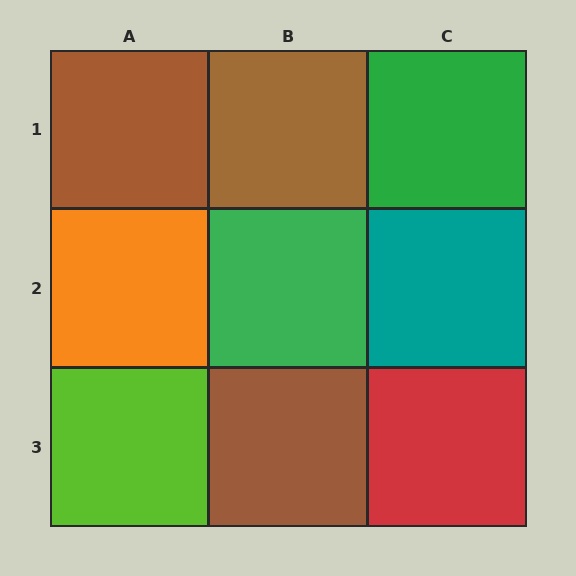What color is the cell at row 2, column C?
Teal.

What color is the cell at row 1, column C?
Green.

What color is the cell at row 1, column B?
Brown.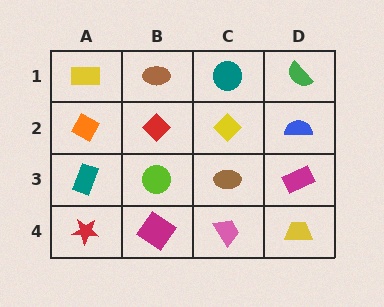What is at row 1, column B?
A brown ellipse.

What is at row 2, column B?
A red diamond.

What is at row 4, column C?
A pink trapezoid.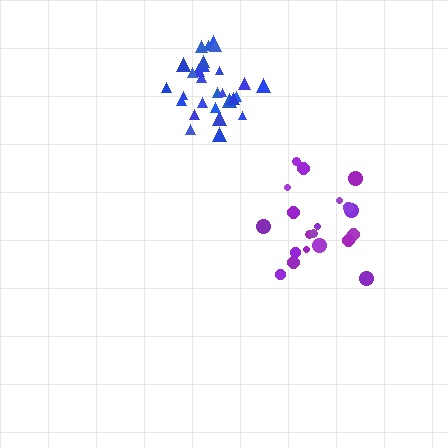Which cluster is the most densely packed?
Blue.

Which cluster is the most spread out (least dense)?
Purple.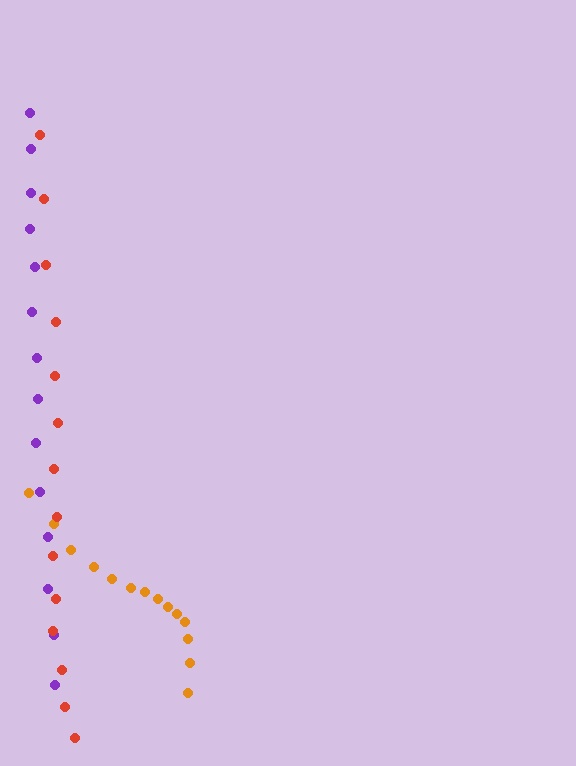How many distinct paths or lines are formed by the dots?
There are 3 distinct paths.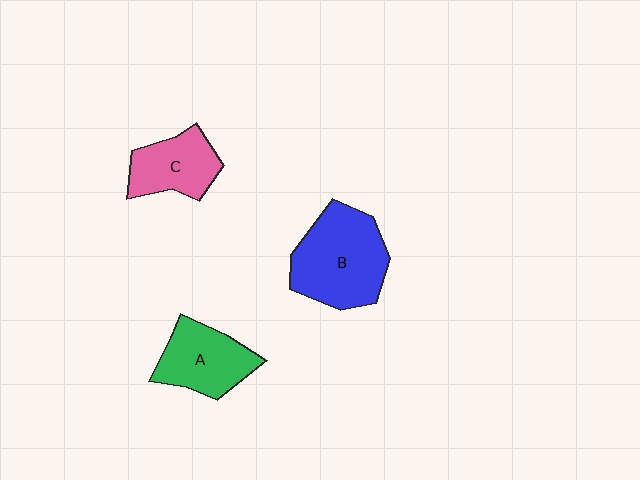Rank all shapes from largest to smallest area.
From largest to smallest: B (blue), A (green), C (pink).